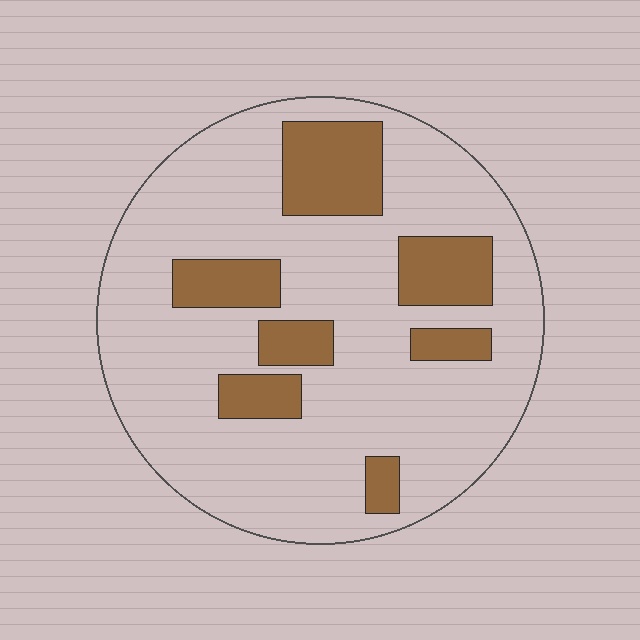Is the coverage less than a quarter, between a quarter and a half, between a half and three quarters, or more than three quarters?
Less than a quarter.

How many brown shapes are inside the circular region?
7.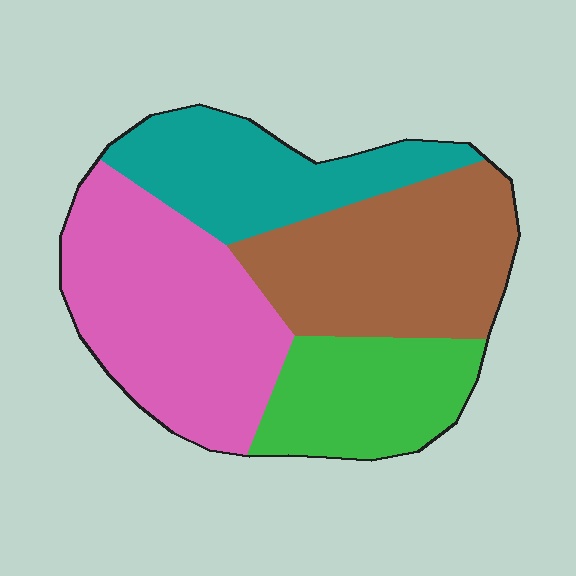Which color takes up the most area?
Pink, at roughly 35%.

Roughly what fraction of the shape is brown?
Brown takes up about one quarter (1/4) of the shape.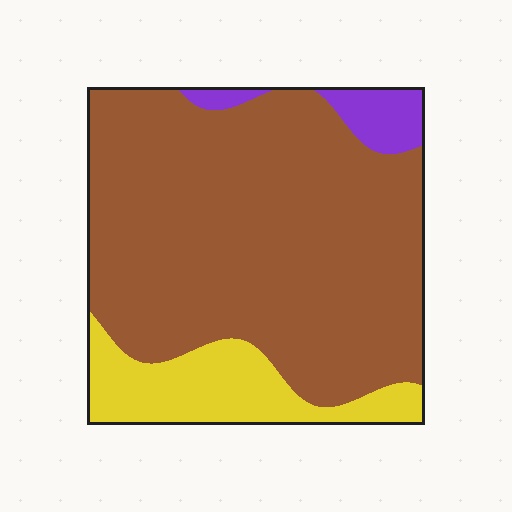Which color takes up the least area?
Purple, at roughly 5%.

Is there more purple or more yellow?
Yellow.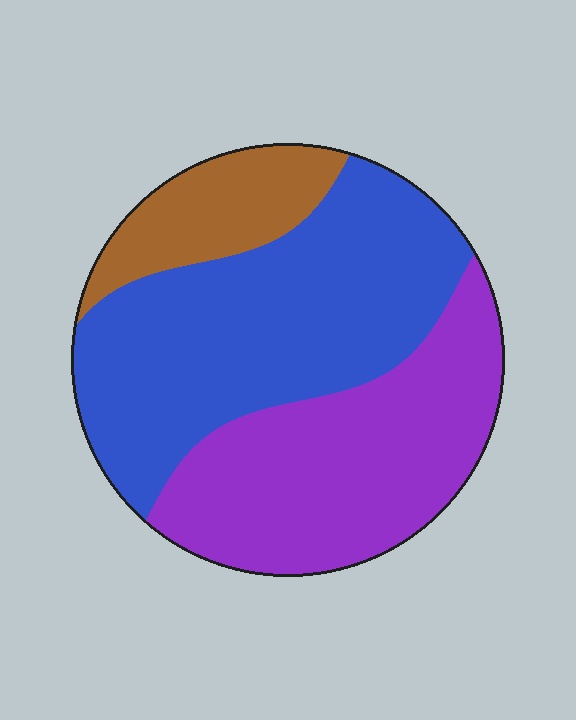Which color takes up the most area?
Blue, at roughly 50%.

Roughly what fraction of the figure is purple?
Purple takes up about three eighths (3/8) of the figure.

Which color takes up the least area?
Brown, at roughly 15%.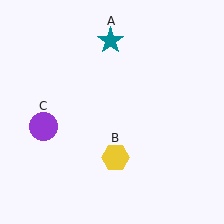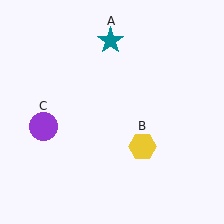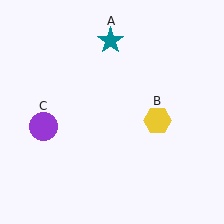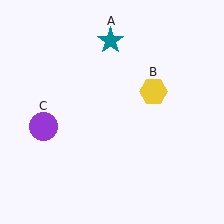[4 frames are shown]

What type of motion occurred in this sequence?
The yellow hexagon (object B) rotated counterclockwise around the center of the scene.